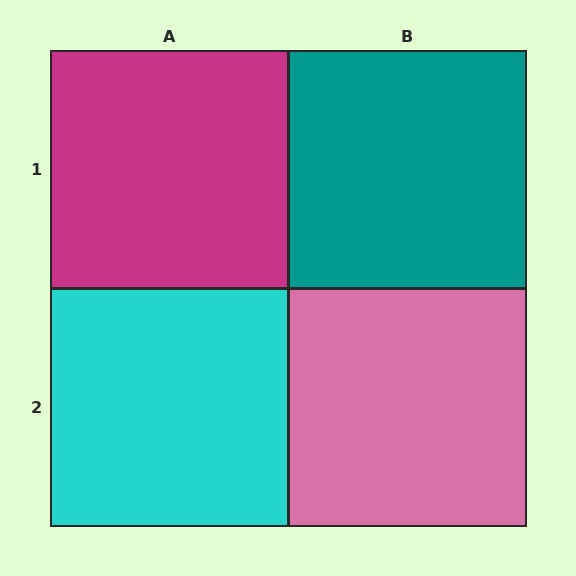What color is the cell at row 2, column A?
Cyan.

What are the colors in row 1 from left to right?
Magenta, teal.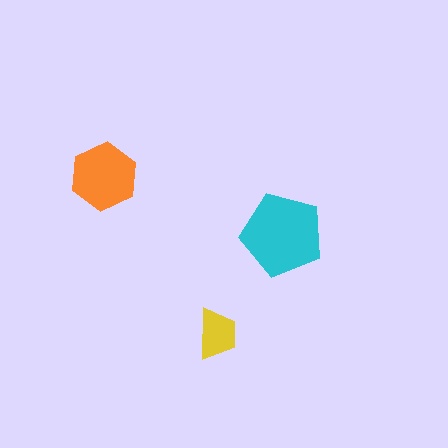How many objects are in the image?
There are 3 objects in the image.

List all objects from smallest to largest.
The yellow trapezoid, the orange hexagon, the cyan pentagon.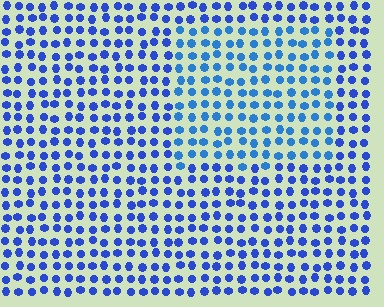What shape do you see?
I see a rectangle.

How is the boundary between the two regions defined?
The boundary is defined purely by a slight shift in hue (about 19 degrees). Spacing, size, and orientation are identical on both sides.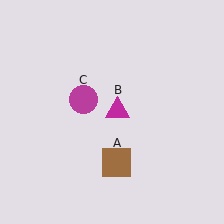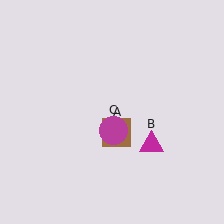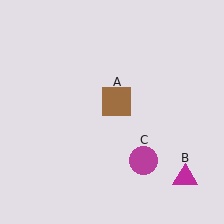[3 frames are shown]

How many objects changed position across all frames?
3 objects changed position: brown square (object A), magenta triangle (object B), magenta circle (object C).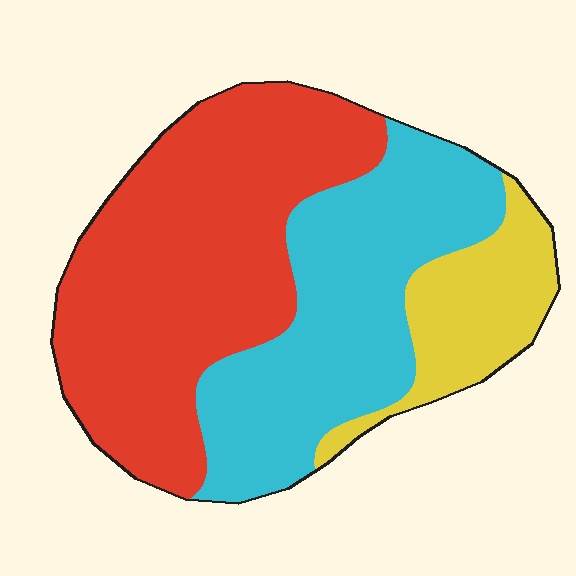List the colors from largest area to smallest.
From largest to smallest: red, cyan, yellow.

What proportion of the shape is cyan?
Cyan takes up about three eighths (3/8) of the shape.